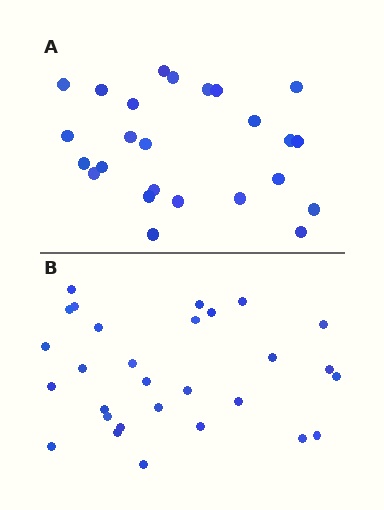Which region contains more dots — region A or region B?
Region B (the bottom region) has more dots.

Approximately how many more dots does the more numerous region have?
Region B has about 4 more dots than region A.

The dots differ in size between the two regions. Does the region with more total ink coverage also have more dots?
No. Region A has more total ink coverage because its dots are larger, but region B actually contains more individual dots. Total area can be misleading — the number of items is what matters here.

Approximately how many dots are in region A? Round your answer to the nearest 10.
About 20 dots. (The exact count is 25, which rounds to 20.)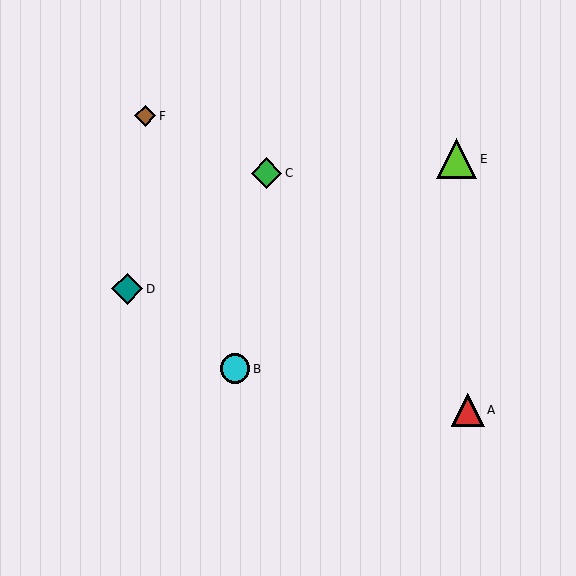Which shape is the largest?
The lime triangle (labeled E) is the largest.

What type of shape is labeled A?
Shape A is a red triangle.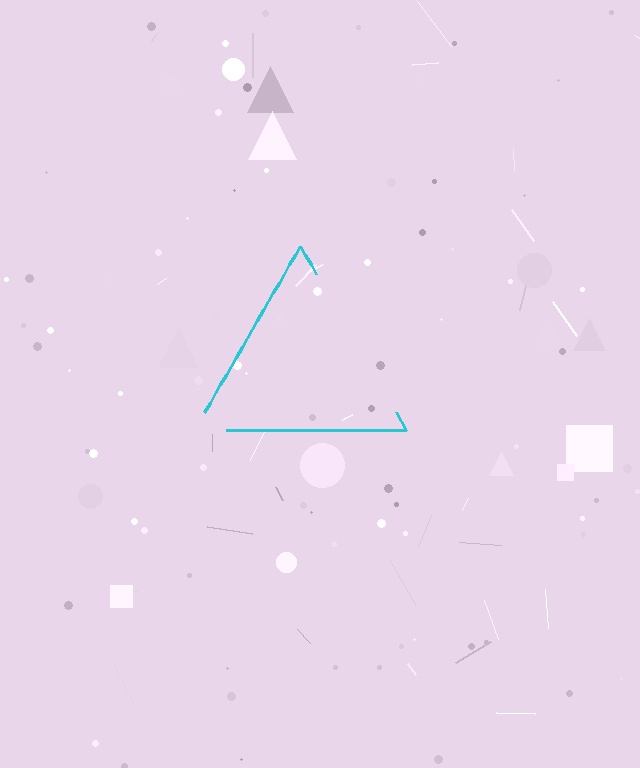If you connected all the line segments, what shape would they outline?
They would outline a triangle.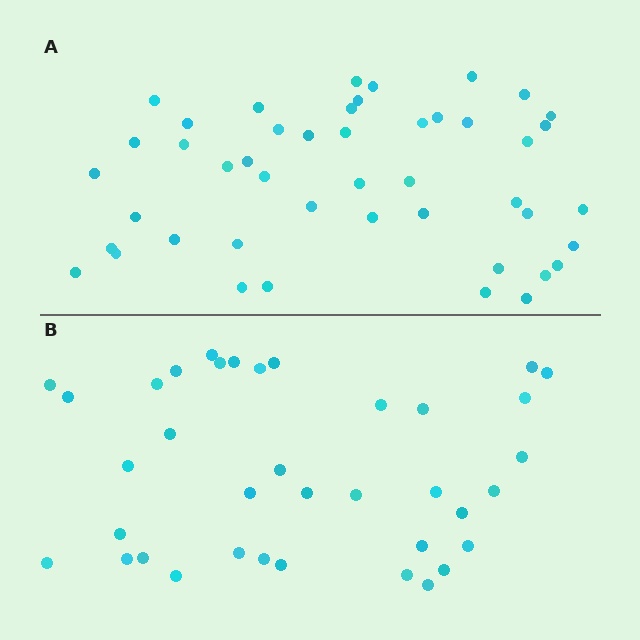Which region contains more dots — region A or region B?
Region A (the top region) has more dots.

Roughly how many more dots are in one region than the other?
Region A has roughly 8 or so more dots than region B.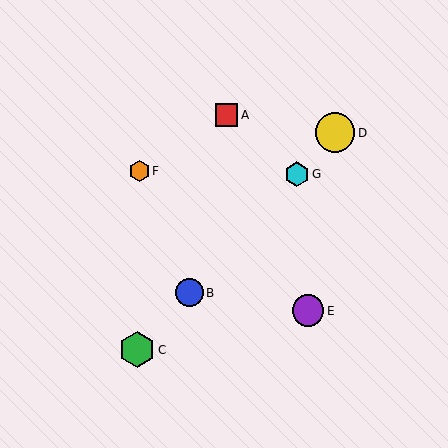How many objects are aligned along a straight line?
4 objects (B, C, D, G) are aligned along a straight line.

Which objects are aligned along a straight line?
Objects B, C, D, G are aligned along a straight line.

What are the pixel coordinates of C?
Object C is at (137, 350).